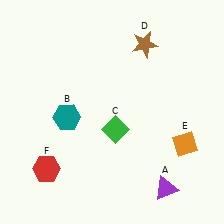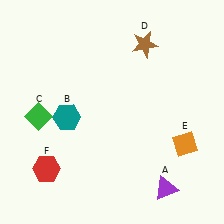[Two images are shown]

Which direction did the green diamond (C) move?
The green diamond (C) moved left.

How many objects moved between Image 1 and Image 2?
1 object moved between the two images.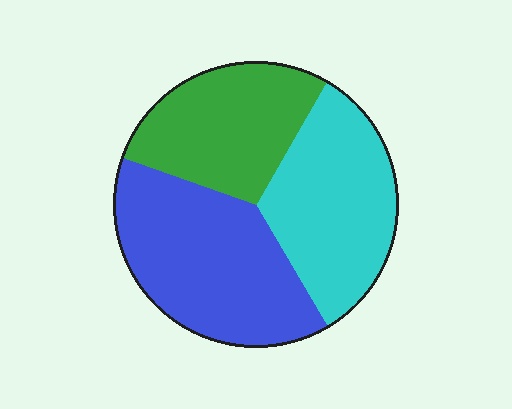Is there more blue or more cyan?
Blue.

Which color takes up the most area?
Blue, at roughly 40%.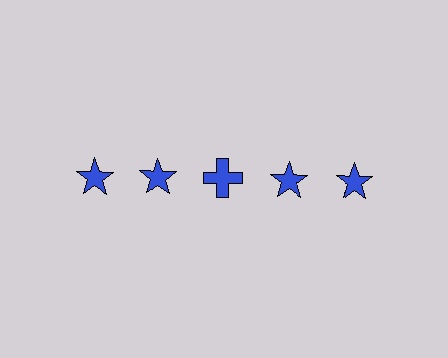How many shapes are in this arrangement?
There are 5 shapes arranged in a grid pattern.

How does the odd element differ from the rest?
It has a different shape: cross instead of star.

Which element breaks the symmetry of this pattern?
The blue cross in the top row, center column breaks the symmetry. All other shapes are blue stars.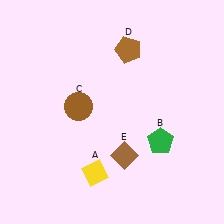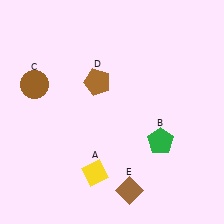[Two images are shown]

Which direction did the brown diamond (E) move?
The brown diamond (E) moved down.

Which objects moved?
The objects that moved are: the brown circle (C), the brown pentagon (D), the brown diamond (E).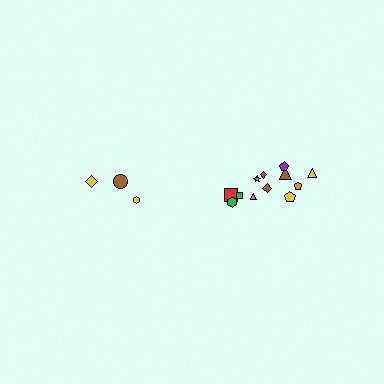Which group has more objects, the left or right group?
The right group.